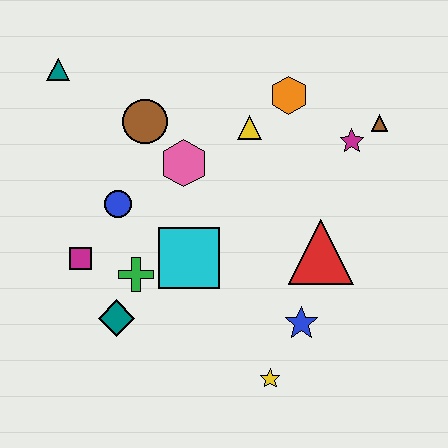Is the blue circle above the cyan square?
Yes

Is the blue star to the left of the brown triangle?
Yes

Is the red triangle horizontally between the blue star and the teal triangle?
No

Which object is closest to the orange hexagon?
The yellow triangle is closest to the orange hexagon.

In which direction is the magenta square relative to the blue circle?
The magenta square is below the blue circle.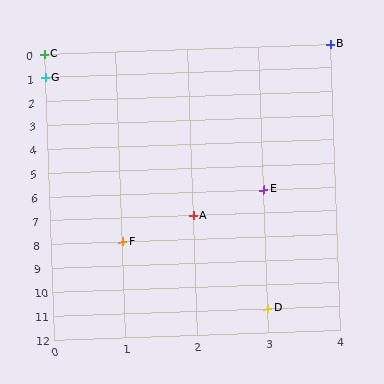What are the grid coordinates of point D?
Point D is at grid coordinates (3, 11).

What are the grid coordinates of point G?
Point G is at grid coordinates (0, 1).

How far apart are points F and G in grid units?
Points F and G are 1 column and 7 rows apart (about 7.1 grid units diagonally).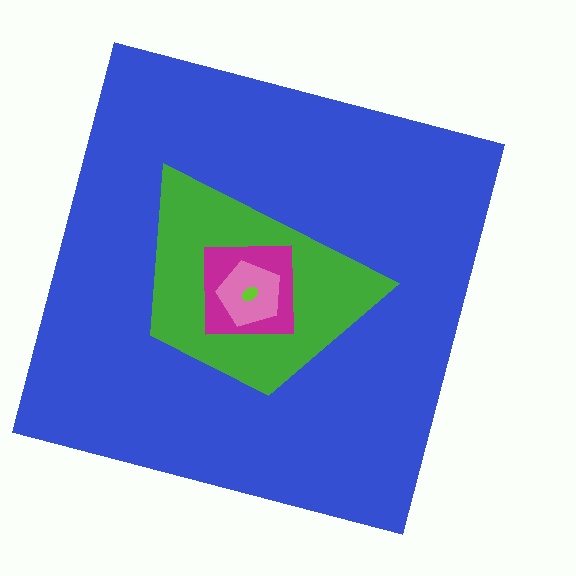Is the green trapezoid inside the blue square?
Yes.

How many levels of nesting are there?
5.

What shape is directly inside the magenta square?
The pink pentagon.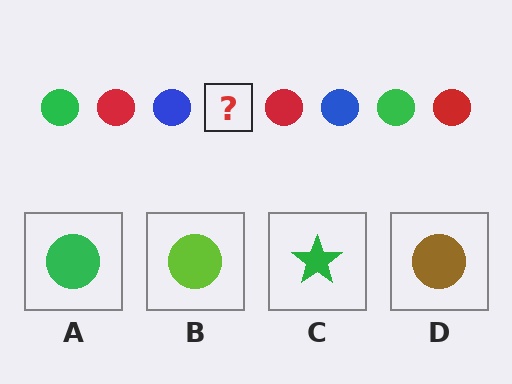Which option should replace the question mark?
Option A.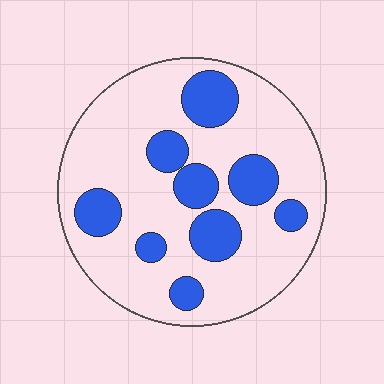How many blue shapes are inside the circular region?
9.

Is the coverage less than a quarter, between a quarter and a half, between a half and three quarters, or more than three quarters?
Between a quarter and a half.